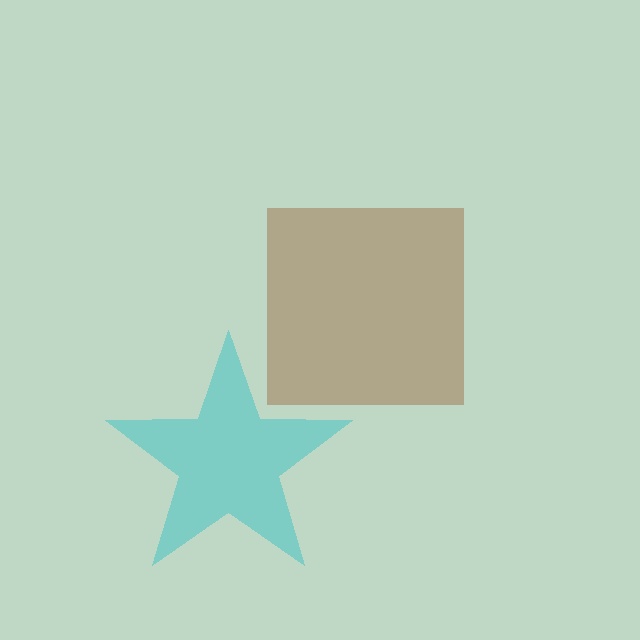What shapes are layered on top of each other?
The layered shapes are: a brown square, a cyan star.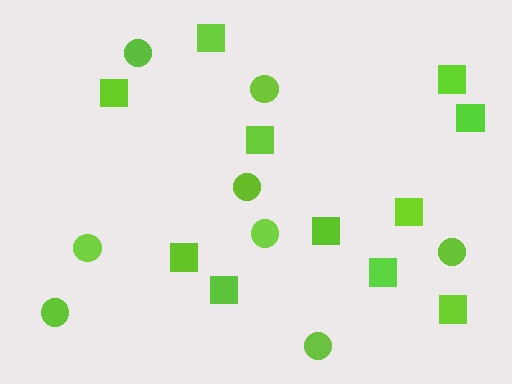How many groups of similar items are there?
There are 2 groups: one group of squares (11) and one group of circles (8).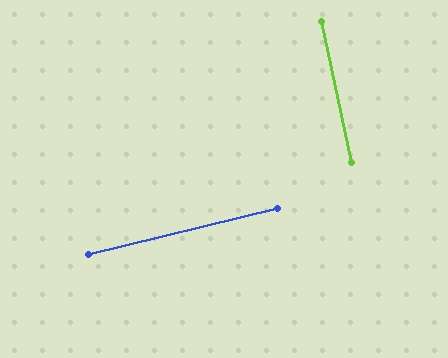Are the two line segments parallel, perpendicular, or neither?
Perpendicular — they meet at approximately 88°.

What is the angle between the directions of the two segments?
Approximately 88 degrees.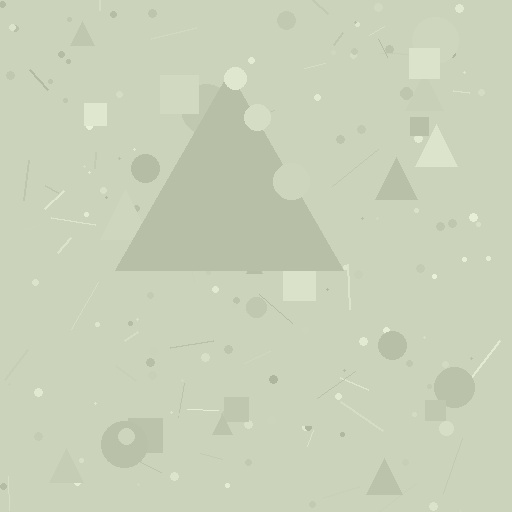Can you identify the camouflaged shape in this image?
The camouflaged shape is a triangle.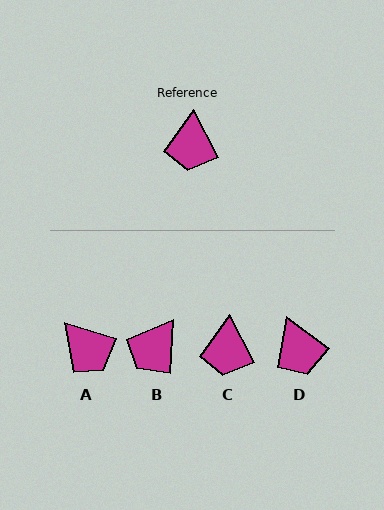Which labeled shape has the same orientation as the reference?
C.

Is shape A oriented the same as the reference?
No, it is off by about 45 degrees.